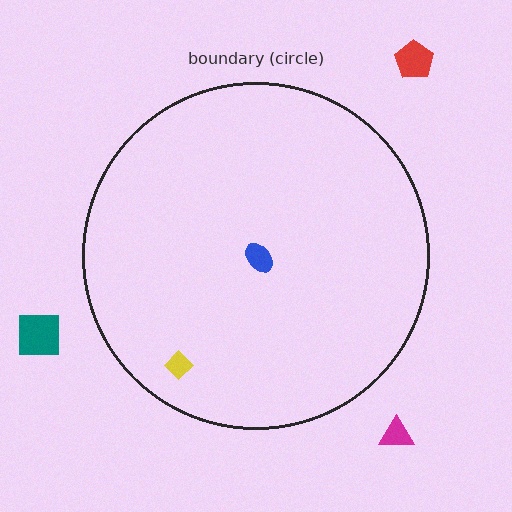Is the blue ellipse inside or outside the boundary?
Inside.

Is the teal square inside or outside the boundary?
Outside.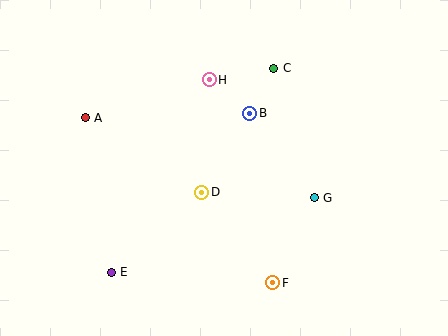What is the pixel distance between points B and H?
The distance between B and H is 53 pixels.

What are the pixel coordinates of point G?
Point G is at (314, 198).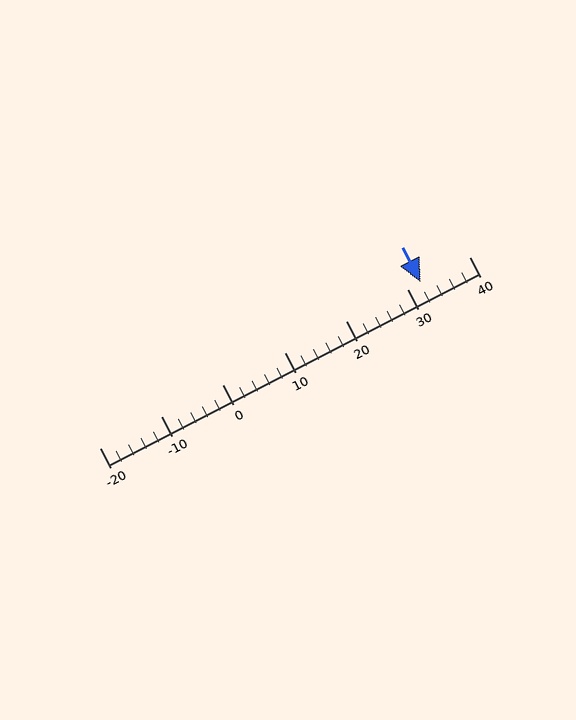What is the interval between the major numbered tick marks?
The major tick marks are spaced 10 units apart.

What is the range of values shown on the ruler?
The ruler shows values from -20 to 40.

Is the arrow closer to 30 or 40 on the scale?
The arrow is closer to 30.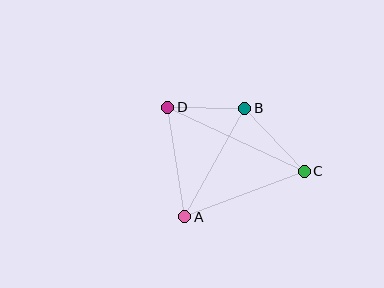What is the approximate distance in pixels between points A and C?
The distance between A and C is approximately 128 pixels.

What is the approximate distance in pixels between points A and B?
The distance between A and B is approximately 124 pixels.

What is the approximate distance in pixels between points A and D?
The distance between A and D is approximately 111 pixels.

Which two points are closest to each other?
Points B and D are closest to each other.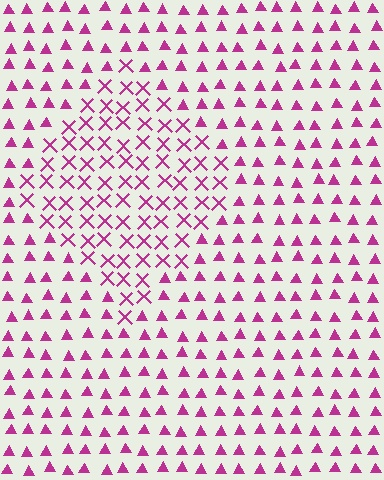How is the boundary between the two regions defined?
The boundary is defined by a change in element shape: X marks inside vs. triangles outside. All elements share the same color and spacing.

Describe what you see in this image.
The image is filled with small magenta elements arranged in a uniform grid. A diamond-shaped region contains X marks, while the surrounding area contains triangles. The boundary is defined purely by the change in element shape.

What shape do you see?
I see a diamond.